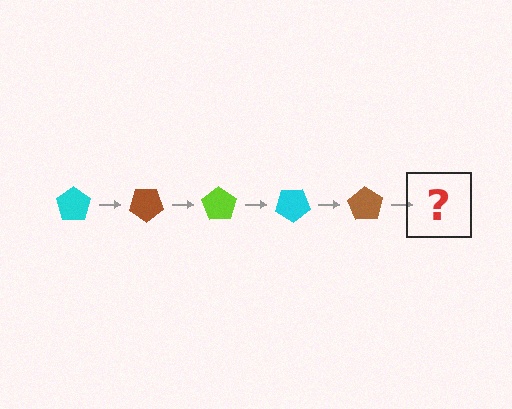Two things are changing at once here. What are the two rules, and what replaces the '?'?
The two rules are that it rotates 35 degrees each step and the color cycles through cyan, brown, and lime. The '?' should be a lime pentagon, rotated 175 degrees from the start.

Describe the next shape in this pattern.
It should be a lime pentagon, rotated 175 degrees from the start.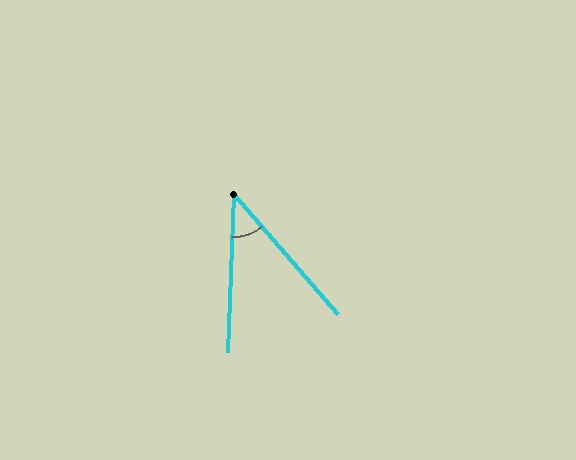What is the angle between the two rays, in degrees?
Approximately 43 degrees.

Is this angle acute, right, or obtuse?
It is acute.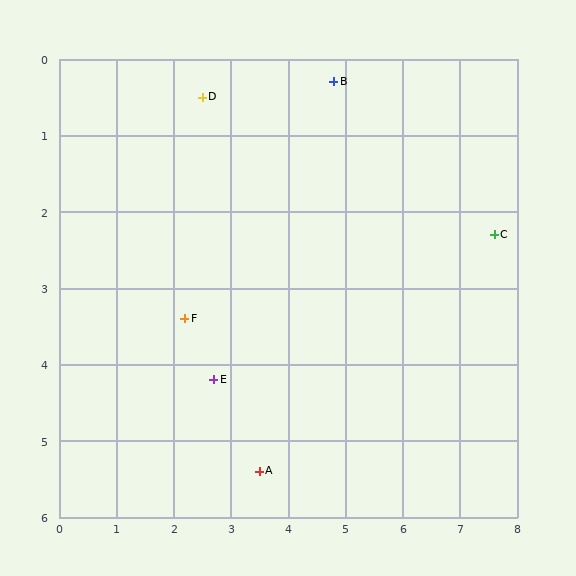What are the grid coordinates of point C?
Point C is at approximately (7.6, 2.3).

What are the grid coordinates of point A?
Point A is at approximately (3.5, 5.4).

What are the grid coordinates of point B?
Point B is at approximately (4.8, 0.3).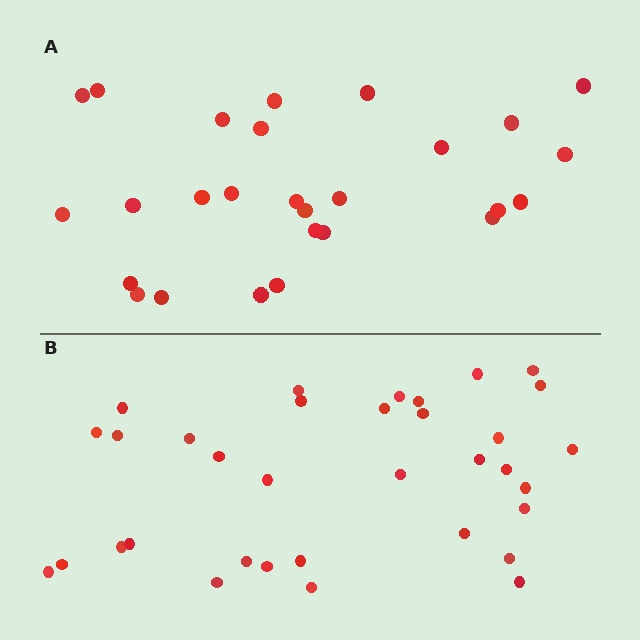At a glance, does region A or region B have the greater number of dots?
Region B (the bottom region) has more dots.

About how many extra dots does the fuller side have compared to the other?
Region B has roughly 8 or so more dots than region A.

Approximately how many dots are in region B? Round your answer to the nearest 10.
About 30 dots. (The exact count is 34, which rounds to 30.)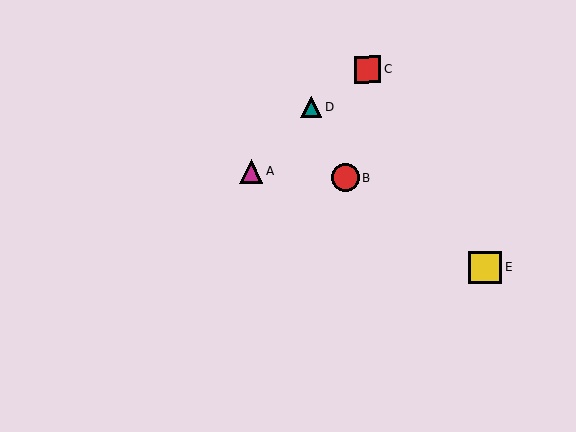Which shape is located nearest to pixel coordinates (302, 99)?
The teal triangle (labeled D) at (312, 107) is nearest to that location.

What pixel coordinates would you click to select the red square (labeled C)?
Click at (368, 69) to select the red square C.